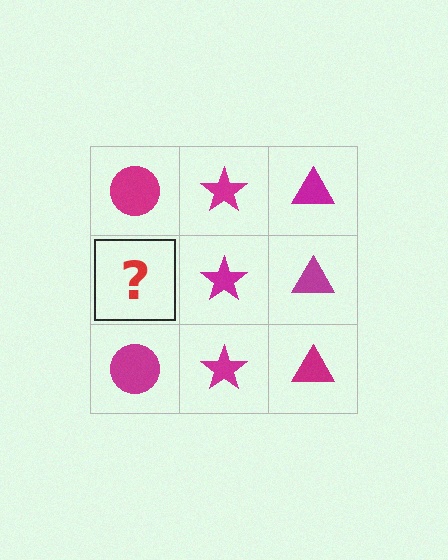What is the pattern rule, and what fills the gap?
The rule is that each column has a consistent shape. The gap should be filled with a magenta circle.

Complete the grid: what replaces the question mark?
The question mark should be replaced with a magenta circle.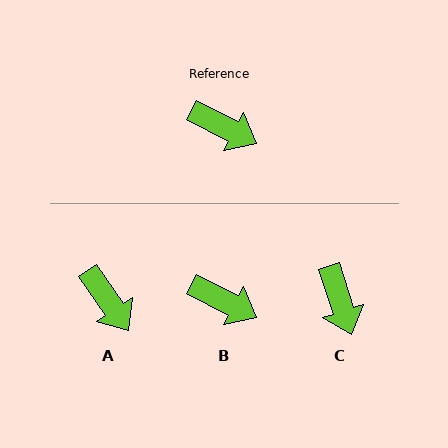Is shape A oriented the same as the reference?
No, it is off by about 29 degrees.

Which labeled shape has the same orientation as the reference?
B.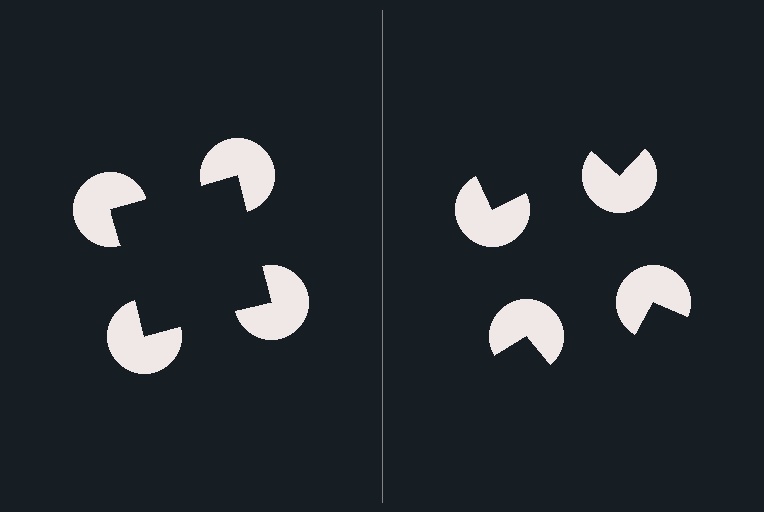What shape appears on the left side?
An illusory square.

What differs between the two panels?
The pac-man discs are positioned identically on both sides; only the wedge orientations differ. On the left they align to a square; on the right they are misaligned.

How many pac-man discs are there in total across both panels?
8 — 4 on each side.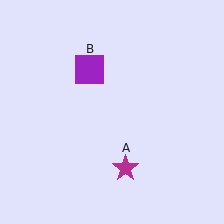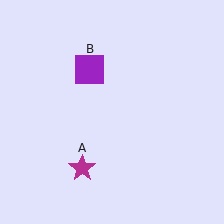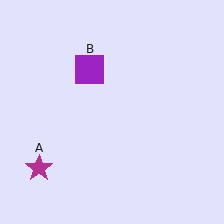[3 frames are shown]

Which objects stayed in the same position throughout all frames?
Purple square (object B) remained stationary.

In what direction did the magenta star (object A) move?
The magenta star (object A) moved left.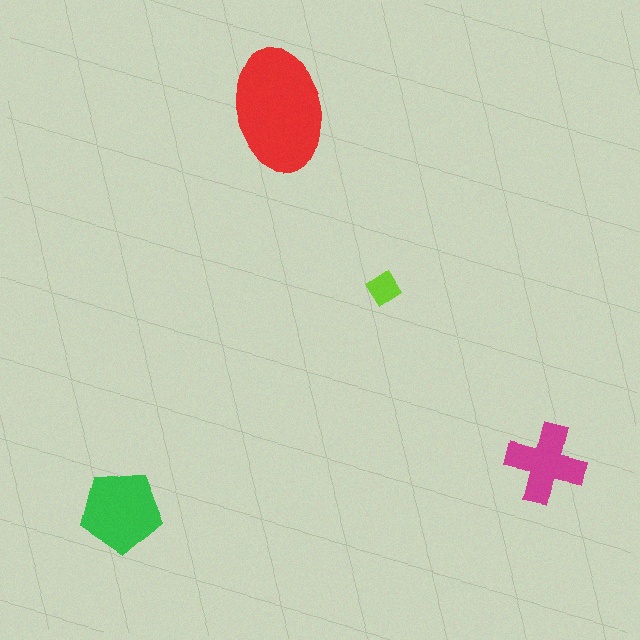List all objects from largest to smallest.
The red ellipse, the green pentagon, the magenta cross, the lime diamond.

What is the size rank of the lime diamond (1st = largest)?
4th.